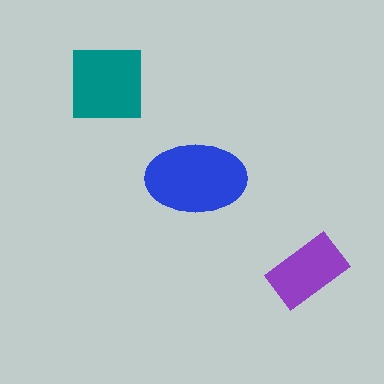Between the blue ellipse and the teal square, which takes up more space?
The blue ellipse.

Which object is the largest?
The blue ellipse.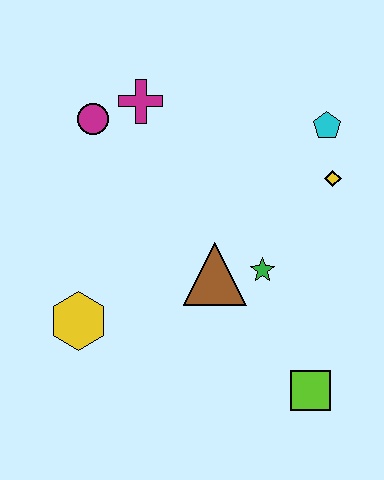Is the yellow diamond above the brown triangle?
Yes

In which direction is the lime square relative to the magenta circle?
The lime square is below the magenta circle.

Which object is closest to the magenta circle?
The magenta cross is closest to the magenta circle.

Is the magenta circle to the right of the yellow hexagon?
Yes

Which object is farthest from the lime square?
The magenta circle is farthest from the lime square.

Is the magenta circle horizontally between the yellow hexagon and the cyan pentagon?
Yes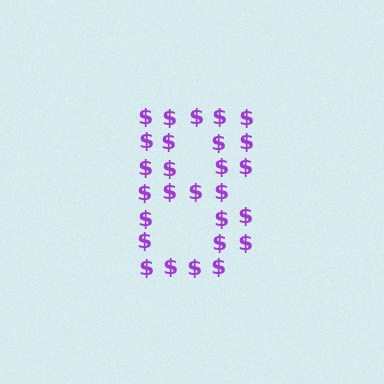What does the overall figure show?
The overall figure shows the digit 8.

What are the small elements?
The small elements are dollar signs.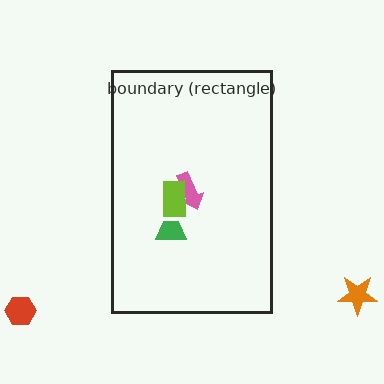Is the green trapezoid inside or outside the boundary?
Inside.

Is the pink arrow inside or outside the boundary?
Inside.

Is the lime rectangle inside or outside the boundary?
Inside.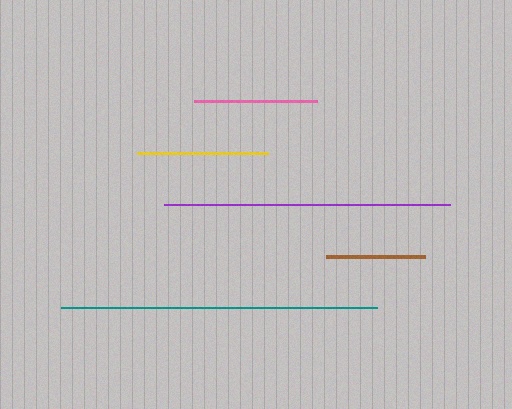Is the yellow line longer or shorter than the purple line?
The purple line is longer than the yellow line.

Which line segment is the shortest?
The brown line is the shortest at approximately 99 pixels.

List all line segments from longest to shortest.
From longest to shortest: teal, purple, yellow, pink, brown.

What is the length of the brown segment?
The brown segment is approximately 99 pixels long.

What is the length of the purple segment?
The purple segment is approximately 286 pixels long.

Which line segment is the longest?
The teal line is the longest at approximately 316 pixels.